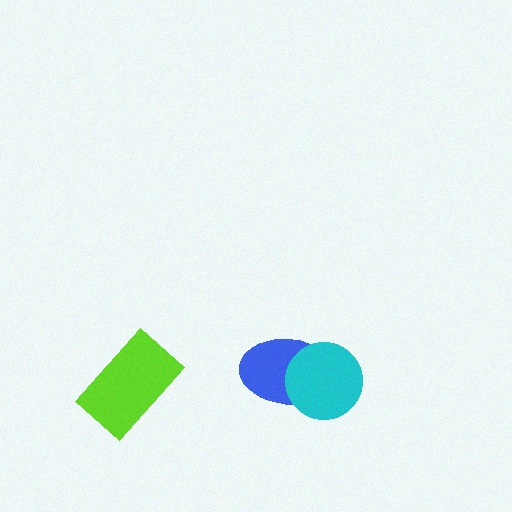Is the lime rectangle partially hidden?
No, no other shape covers it.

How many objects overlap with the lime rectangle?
0 objects overlap with the lime rectangle.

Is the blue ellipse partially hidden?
Yes, it is partially covered by another shape.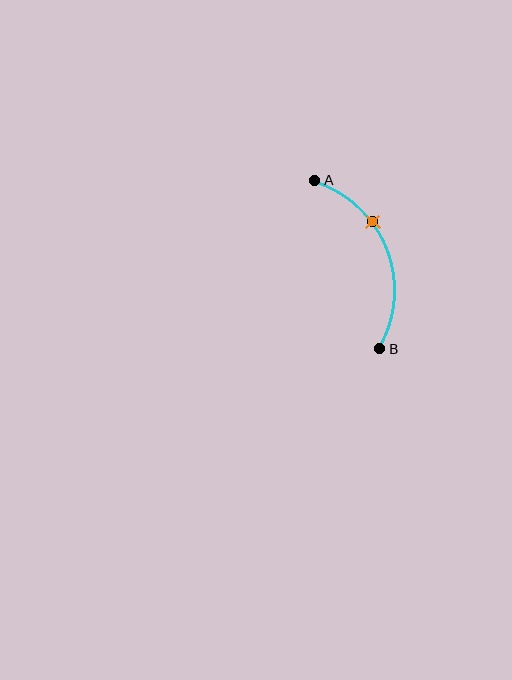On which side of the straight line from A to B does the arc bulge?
The arc bulges to the right of the straight line connecting A and B.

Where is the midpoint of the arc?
The arc midpoint is the point on the curve farthest from the straight line joining A and B. It sits to the right of that line.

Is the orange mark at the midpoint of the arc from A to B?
No. The orange mark lies on the arc but is closer to endpoint A. The arc midpoint would be at the point on the curve equidistant along the arc from both A and B.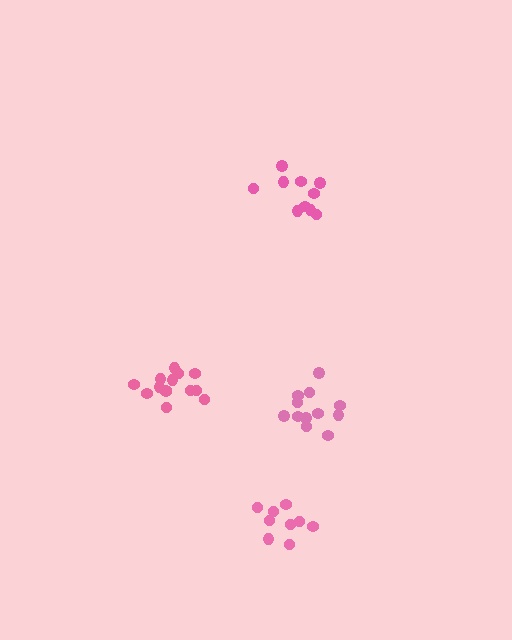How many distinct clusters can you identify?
There are 4 distinct clusters.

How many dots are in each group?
Group 1: 14 dots, Group 2: 12 dots, Group 3: 10 dots, Group 4: 9 dots (45 total).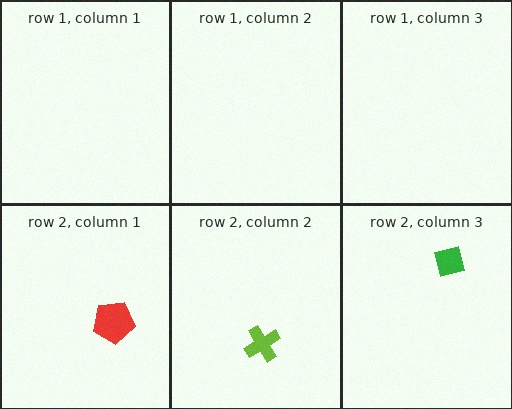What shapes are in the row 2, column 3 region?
The green square.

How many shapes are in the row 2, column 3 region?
1.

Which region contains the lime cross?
The row 2, column 2 region.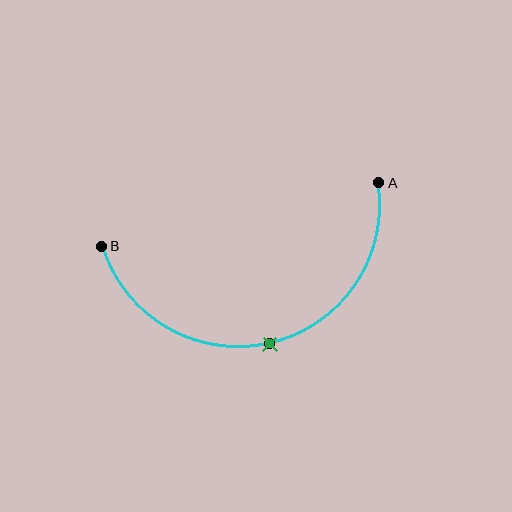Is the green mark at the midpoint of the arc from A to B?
Yes. The green mark lies on the arc at equal arc-length from both A and B — it is the arc midpoint.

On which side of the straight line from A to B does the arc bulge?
The arc bulges below the straight line connecting A and B.